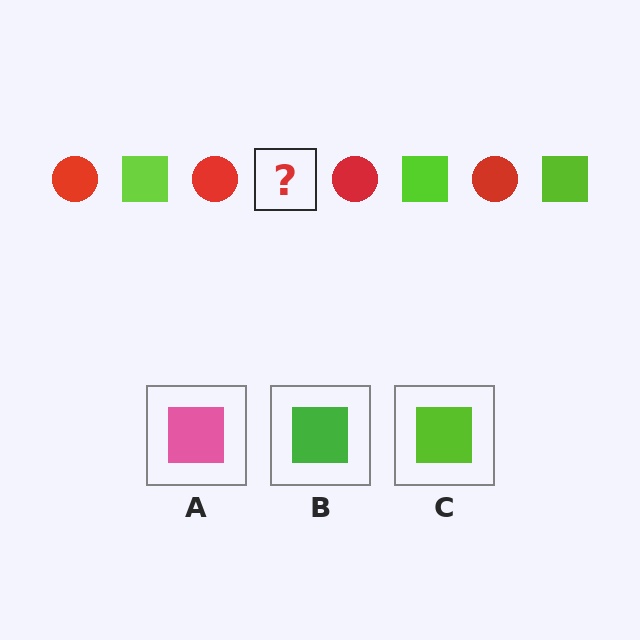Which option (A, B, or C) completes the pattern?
C.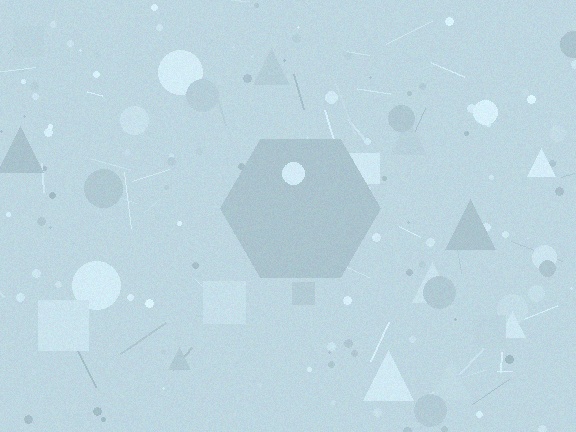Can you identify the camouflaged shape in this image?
The camouflaged shape is a hexagon.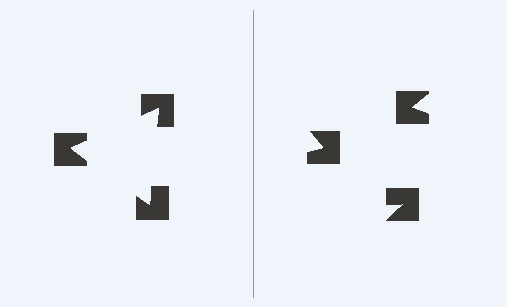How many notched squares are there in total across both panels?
6 — 3 on each side.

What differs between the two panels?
The notched squares are positioned identically on both sides; only the wedge orientations differ. On the left they align to a triangle; on the right they are misaligned.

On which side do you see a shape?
An illusory triangle appears on the left side. On the right side the wedge cuts are rotated, so no coherent shape forms.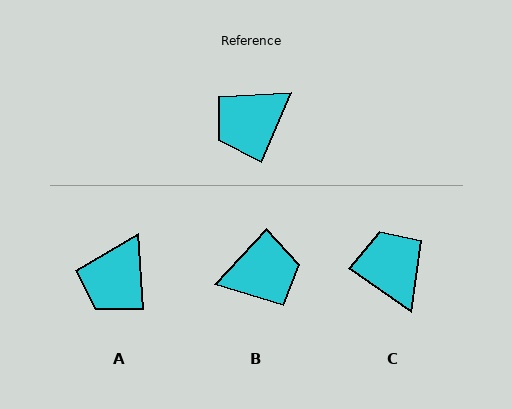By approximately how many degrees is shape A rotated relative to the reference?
Approximately 27 degrees counter-clockwise.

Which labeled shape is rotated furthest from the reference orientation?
B, about 159 degrees away.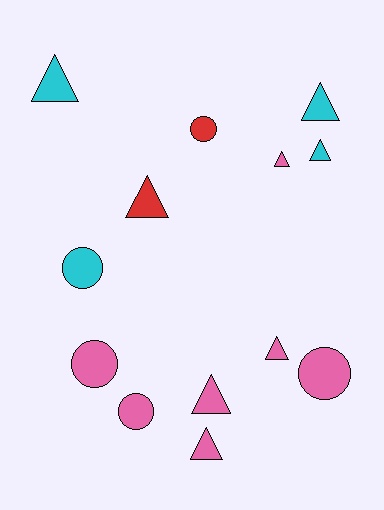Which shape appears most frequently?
Triangle, with 8 objects.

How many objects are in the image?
There are 13 objects.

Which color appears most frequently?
Pink, with 7 objects.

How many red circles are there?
There is 1 red circle.